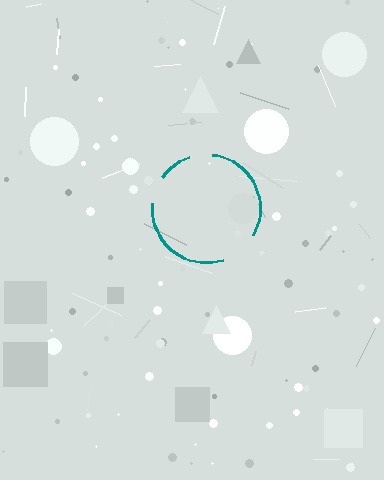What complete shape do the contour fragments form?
The contour fragments form a circle.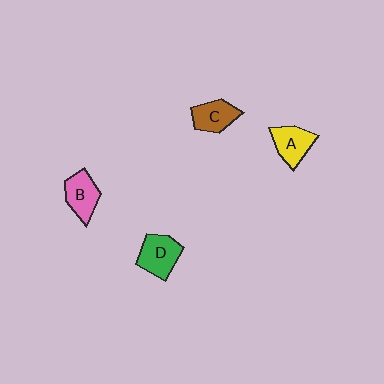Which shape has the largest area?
Shape D (green).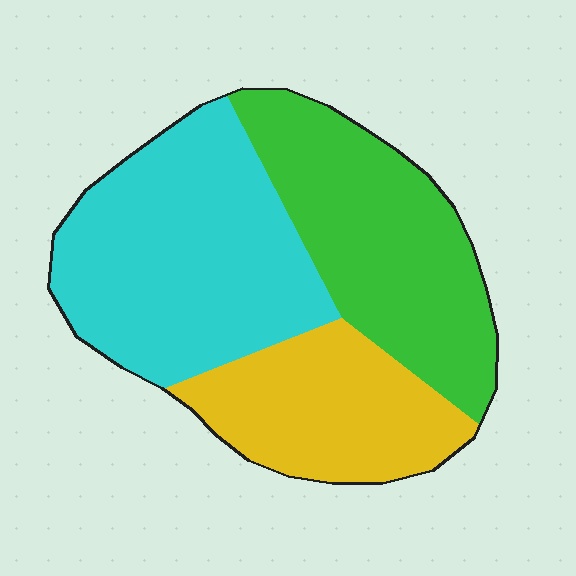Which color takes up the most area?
Cyan, at roughly 40%.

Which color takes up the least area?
Yellow, at roughly 25%.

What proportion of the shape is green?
Green covers roughly 35% of the shape.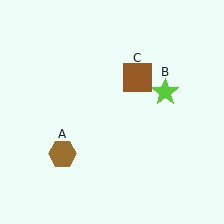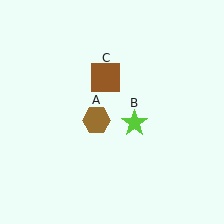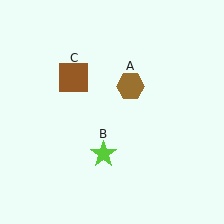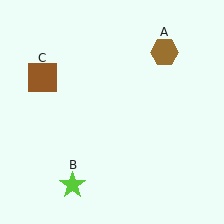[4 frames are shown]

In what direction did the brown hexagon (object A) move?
The brown hexagon (object A) moved up and to the right.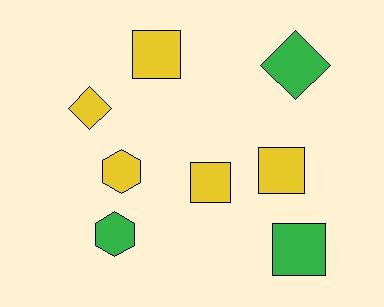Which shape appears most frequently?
Square, with 4 objects.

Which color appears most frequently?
Yellow, with 5 objects.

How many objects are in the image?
There are 8 objects.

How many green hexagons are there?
There is 1 green hexagon.